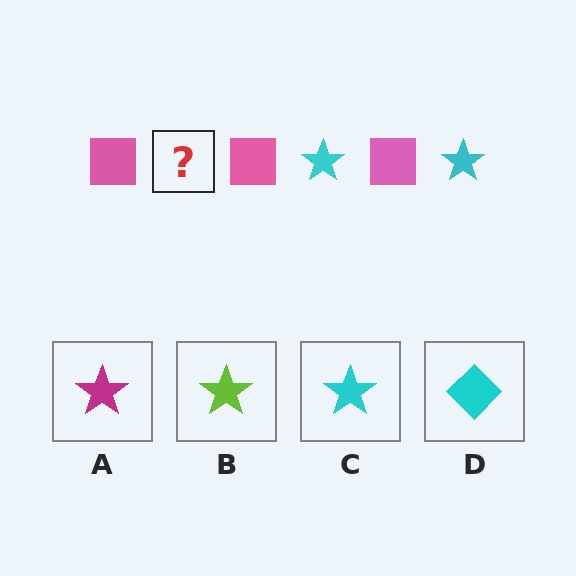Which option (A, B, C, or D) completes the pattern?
C.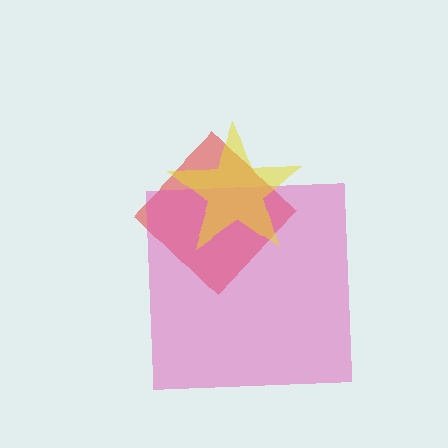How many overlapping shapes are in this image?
There are 3 overlapping shapes in the image.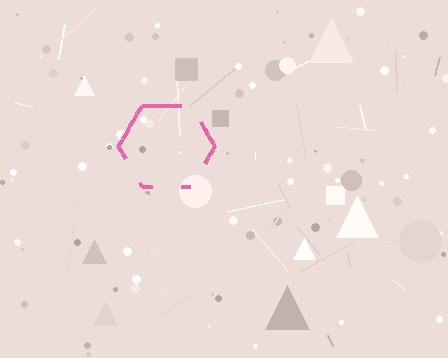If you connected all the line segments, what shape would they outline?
They would outline a hexagon.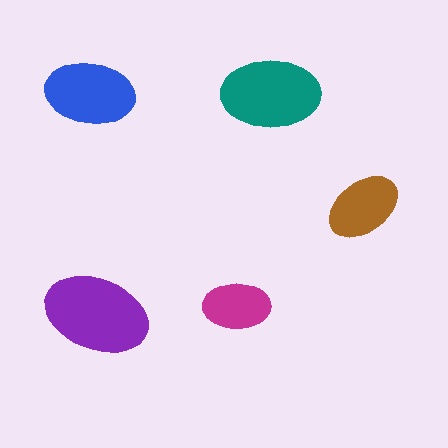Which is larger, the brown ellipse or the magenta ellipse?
The brown one.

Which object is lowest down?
The purple ellipse is bottommost.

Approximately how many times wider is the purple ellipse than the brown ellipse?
About 1.5 times wider.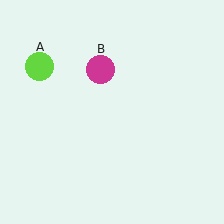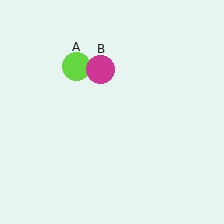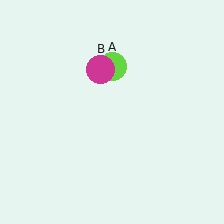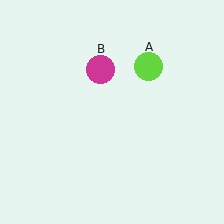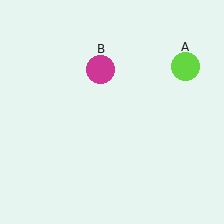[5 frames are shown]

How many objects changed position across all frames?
1 object changed position: lime circle (object A).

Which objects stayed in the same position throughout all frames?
Magenta circle (object B) remained stationary.